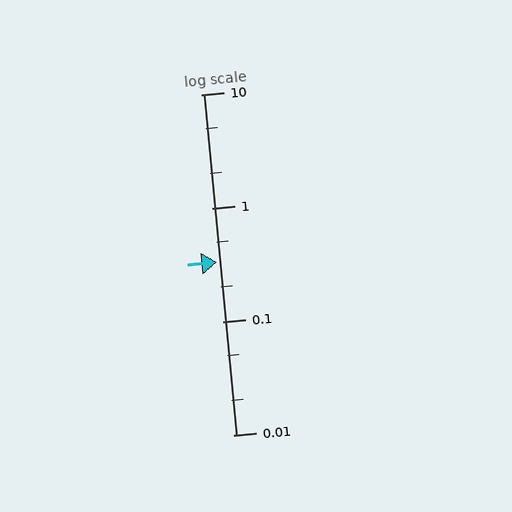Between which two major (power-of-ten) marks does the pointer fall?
The pointer is between 0.1 and 1.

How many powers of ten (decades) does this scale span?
The scale spans 3 decades, from 0.01 to 10.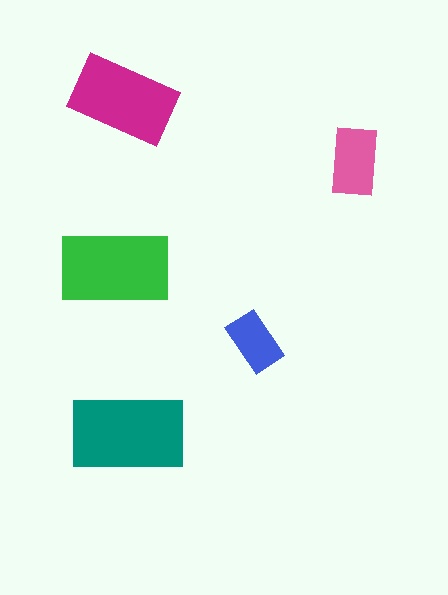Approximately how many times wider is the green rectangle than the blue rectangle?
About 2 times wider.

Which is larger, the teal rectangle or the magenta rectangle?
The teal one.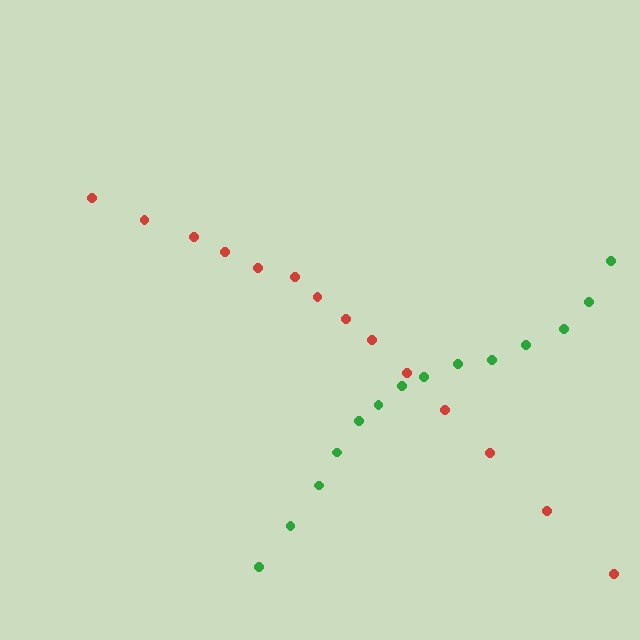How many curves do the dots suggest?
There are 2 distinct paths.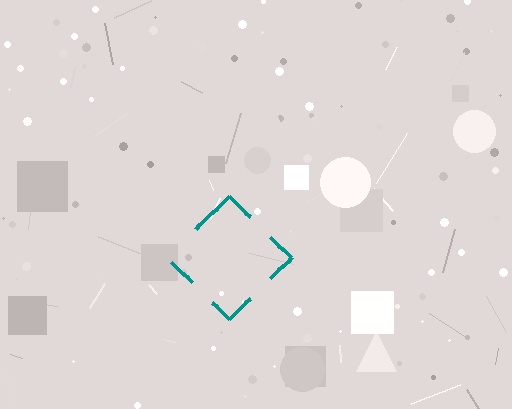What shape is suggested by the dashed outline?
The dashed outline suggests a diamond.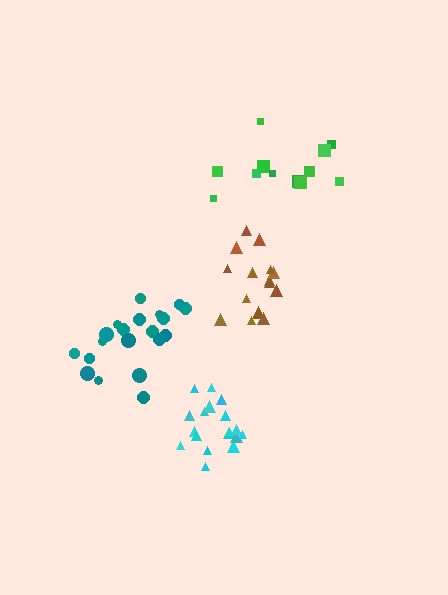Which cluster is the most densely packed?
Cyan.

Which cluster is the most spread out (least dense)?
Green.